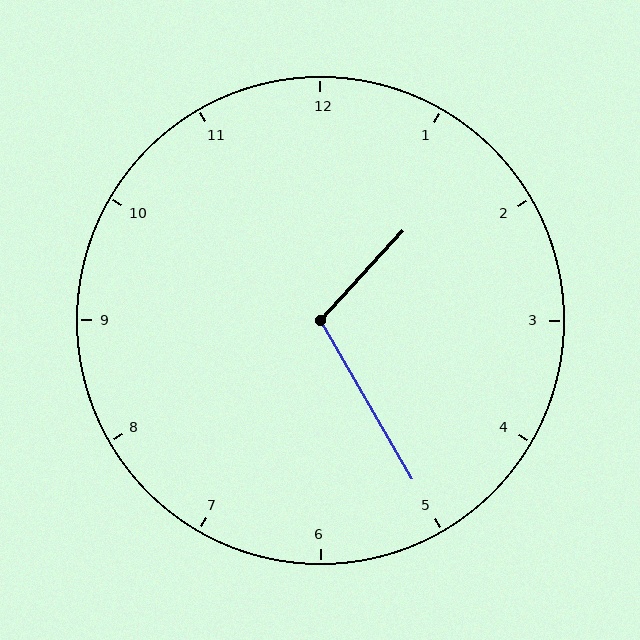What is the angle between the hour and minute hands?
Approximately 108 degrees.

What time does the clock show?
1:25.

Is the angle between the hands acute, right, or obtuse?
It is obtuse.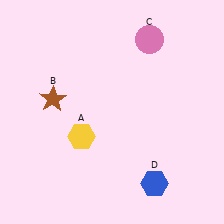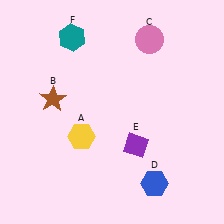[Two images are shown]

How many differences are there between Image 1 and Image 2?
There are 2 differences between the two images.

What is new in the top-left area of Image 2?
A teal hexagon (F) was added in the top-left area of Image 2.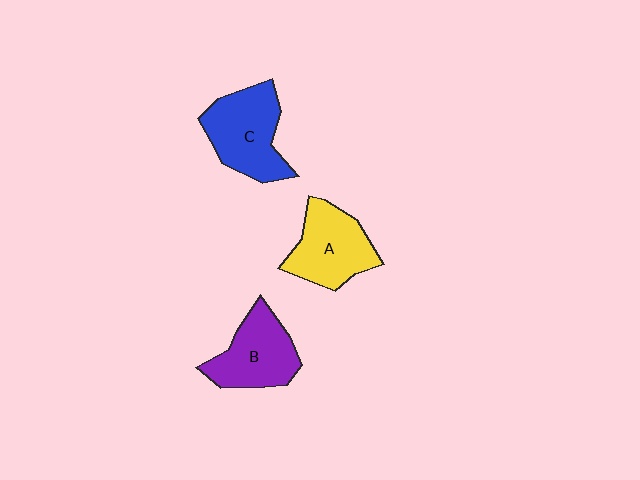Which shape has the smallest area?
Shape B (purple).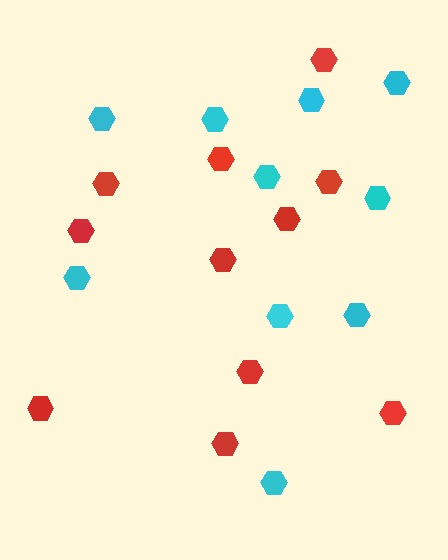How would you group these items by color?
There are 2 groups: one group of red hexagons (11) and one group of cyan hexagons (10).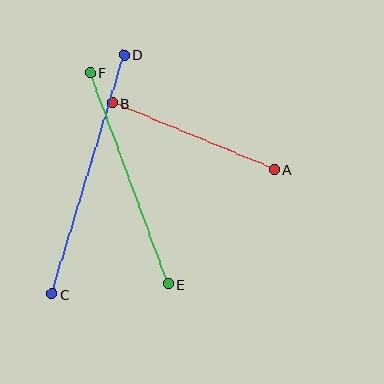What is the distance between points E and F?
The distance is approximately 225 pixels.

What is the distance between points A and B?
The distance is approximately 175 pixels.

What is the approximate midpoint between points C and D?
The midpoint is at approximately (88, 174) pixels.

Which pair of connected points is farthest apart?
Points C and D are farthest apart.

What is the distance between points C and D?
The distance is approximately 249 pixels.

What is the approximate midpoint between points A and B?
The midpoint is at approximately (193, 136) pixels.